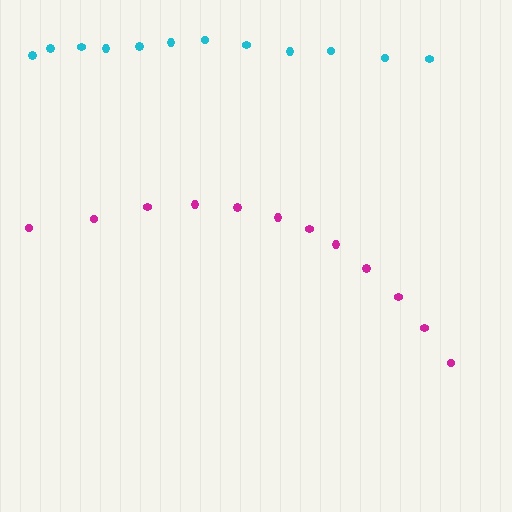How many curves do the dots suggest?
There are 2 distinct paths.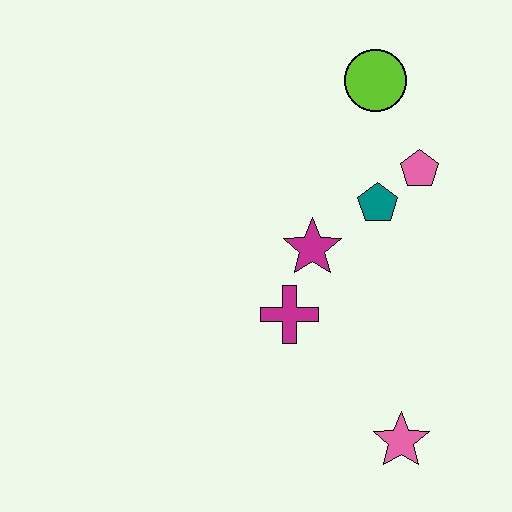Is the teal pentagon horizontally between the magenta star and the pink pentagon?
Yes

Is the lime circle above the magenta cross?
Yes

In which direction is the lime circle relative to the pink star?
The lime circle is above the pink star.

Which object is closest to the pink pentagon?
The teal pentagon is closest to the pink pentagon.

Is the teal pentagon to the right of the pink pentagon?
No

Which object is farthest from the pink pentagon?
The pink star is farthest from the pink pentagon.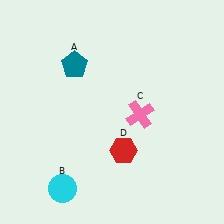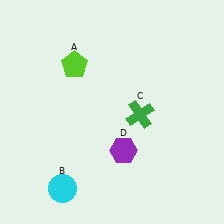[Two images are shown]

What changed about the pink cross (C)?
In Image 1, C is pink. In Image 2, it changed to green.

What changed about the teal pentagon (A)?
In Image 1, A is teal. In Image 2, it changed to lime.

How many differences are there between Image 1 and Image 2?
There are 3 differences between the two images.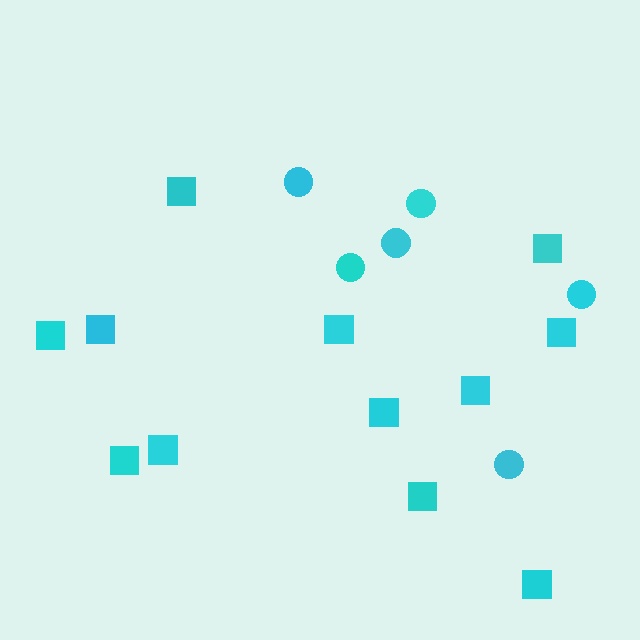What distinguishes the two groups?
There are 2 groups: one group of squares (12) and one group of circles (6).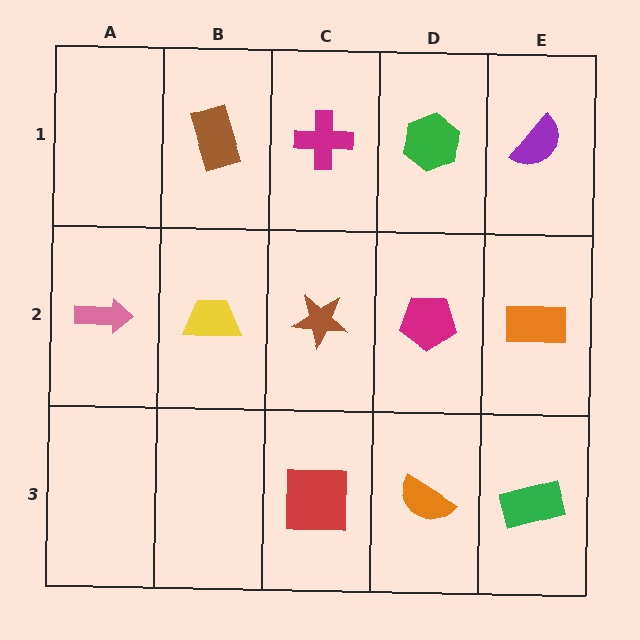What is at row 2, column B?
A yellow trapezoid.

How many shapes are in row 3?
3 shapes.